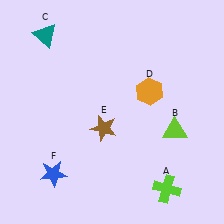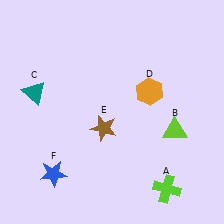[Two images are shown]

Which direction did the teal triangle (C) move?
The teal triangle (C) moved down.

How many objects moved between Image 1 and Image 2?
1 object moved between the two images.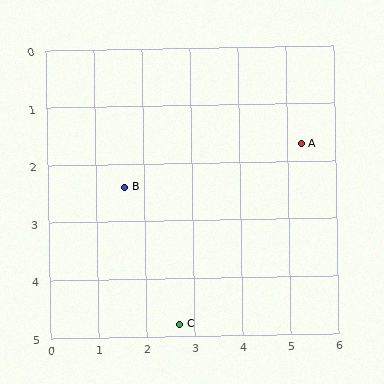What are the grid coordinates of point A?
Point A is at approximately (5.3, 1.7).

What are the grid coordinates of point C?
Point C is at approximately (2.7, 4.8).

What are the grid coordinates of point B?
Point B is at approximately (1.6, 2.4).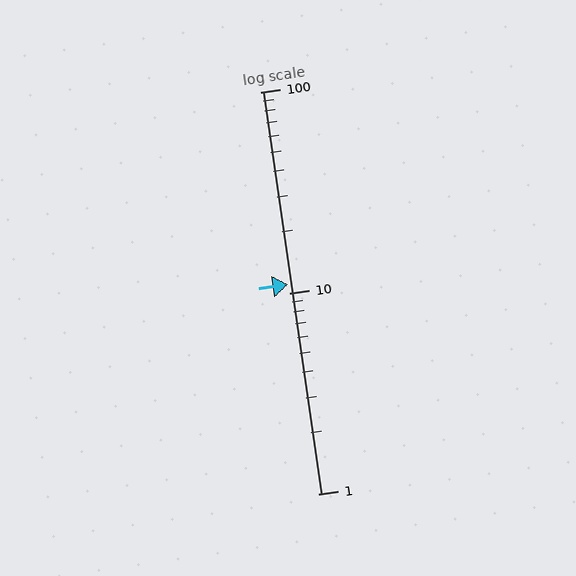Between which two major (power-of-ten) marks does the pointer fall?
The pointer is between 10 and 100.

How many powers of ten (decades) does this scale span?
The scale spans 2 decades, from 1 to 100.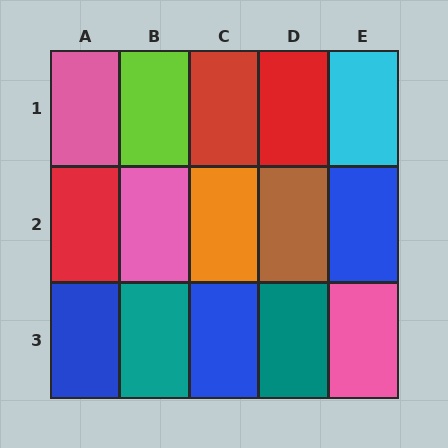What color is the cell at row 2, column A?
Red.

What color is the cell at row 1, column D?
Red.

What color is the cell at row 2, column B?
Pink.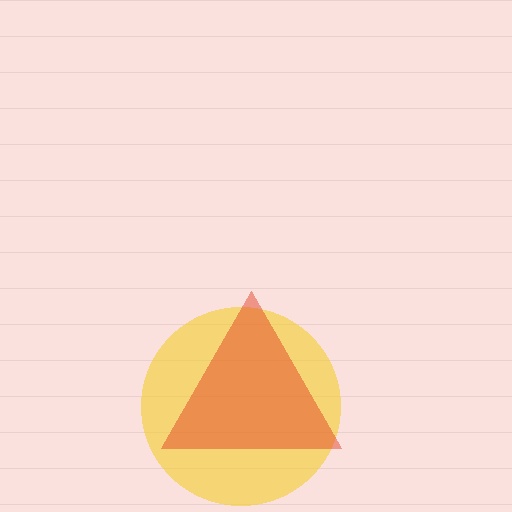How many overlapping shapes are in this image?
There are 2 overlapping shapes in the image.